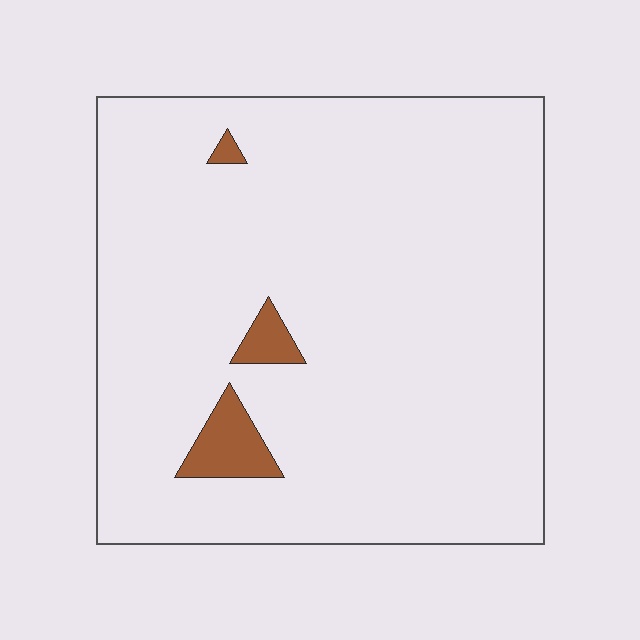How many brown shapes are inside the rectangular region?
3.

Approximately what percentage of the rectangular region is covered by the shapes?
Approximately 5%.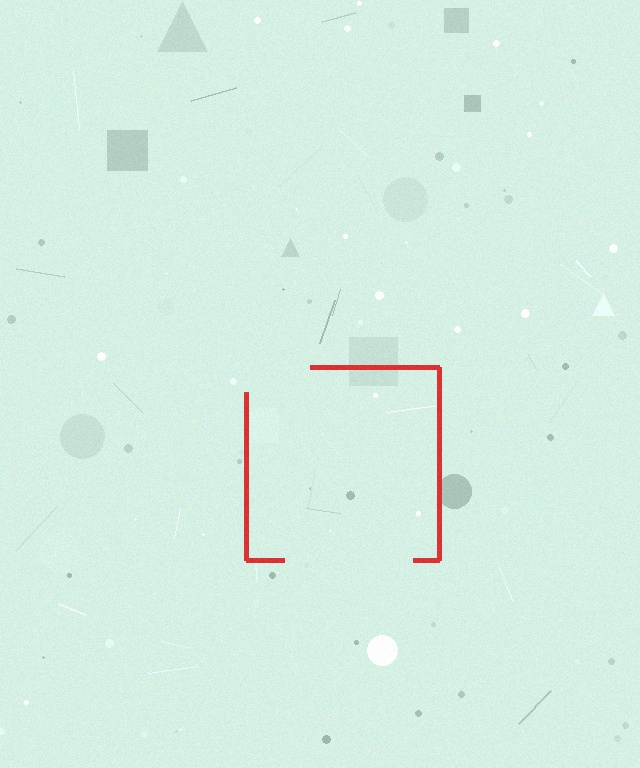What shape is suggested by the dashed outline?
The dashed outline suggests a square.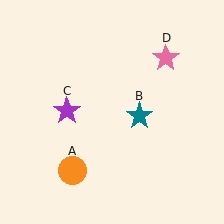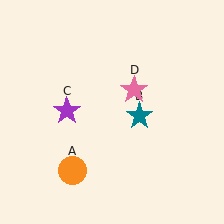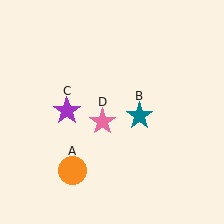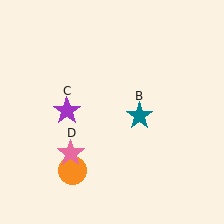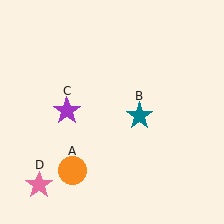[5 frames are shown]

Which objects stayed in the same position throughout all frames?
Orange circle (object A) and teal star (object B) and purple star (object C) remained stationary.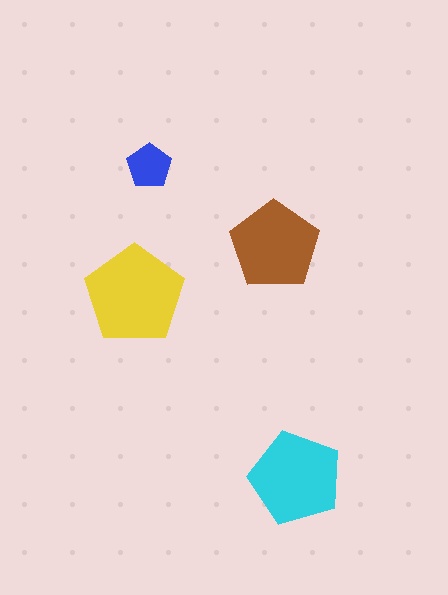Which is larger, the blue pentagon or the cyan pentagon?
The cyan one.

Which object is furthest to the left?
The yellow pentagon is leftmost.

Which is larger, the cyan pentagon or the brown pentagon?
The cyan one.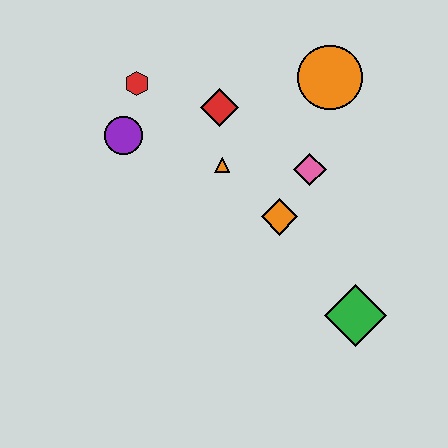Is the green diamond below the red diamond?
Yes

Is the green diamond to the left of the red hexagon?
No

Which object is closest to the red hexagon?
The purple circle is closest to the red hexagon.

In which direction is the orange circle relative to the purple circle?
The orange circle is to the right of the purple circle.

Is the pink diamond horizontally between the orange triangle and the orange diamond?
No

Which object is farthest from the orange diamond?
The red hexagon is farthest from the orange diamond.